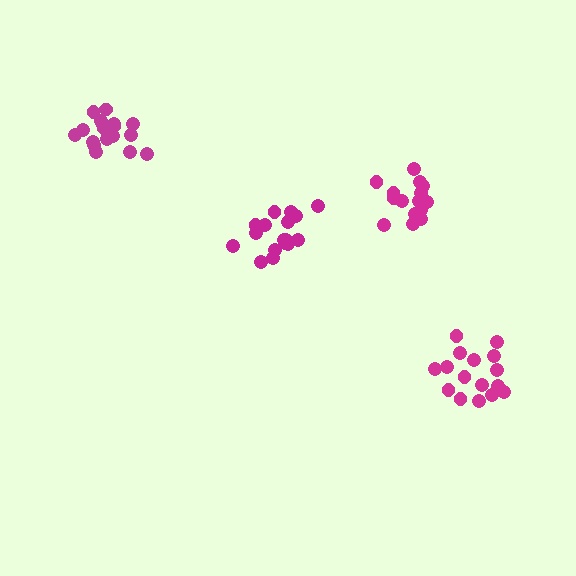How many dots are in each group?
Group 1: 15 dots, Group 2: 19 dots, Group 3: 17 dots, Group 4: 16 dots (67 total).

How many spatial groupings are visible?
There are 4 spatial groupings.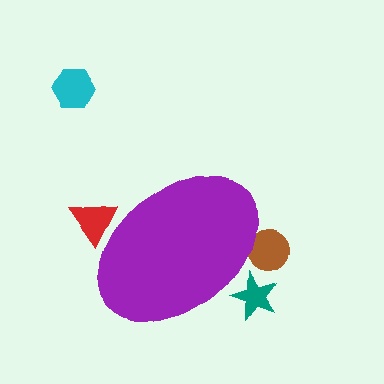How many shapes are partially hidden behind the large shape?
3 shapes are partially hidden.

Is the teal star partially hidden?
Yes, the teal star is partially hidden behind the purple ellipse.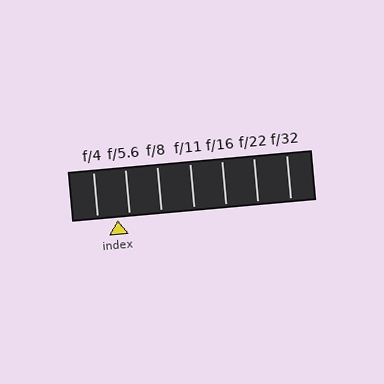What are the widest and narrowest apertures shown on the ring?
The widest aperture shown is f/4 and the narrowest is f/32.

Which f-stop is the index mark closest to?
The index mark is closest to f/5.6.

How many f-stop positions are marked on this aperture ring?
There are 7 f-stop positions marked.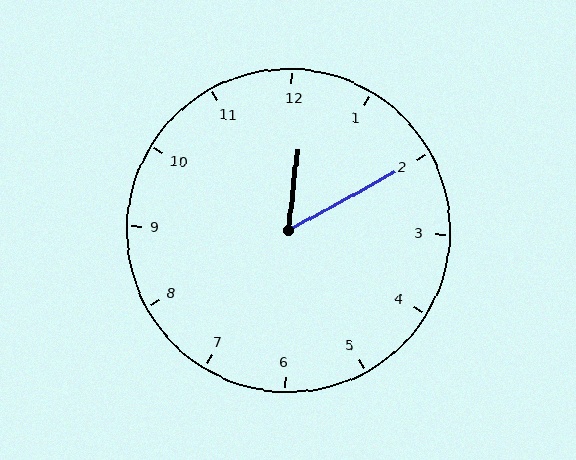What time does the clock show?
12:10.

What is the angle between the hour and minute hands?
Approximately 55 degrees.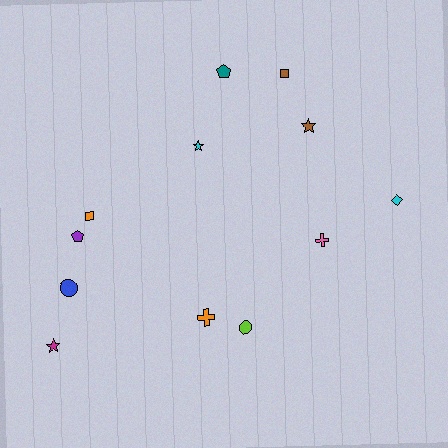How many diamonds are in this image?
There is 1 diamond.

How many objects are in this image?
There are 12 objects.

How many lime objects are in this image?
There is 1 lime object.